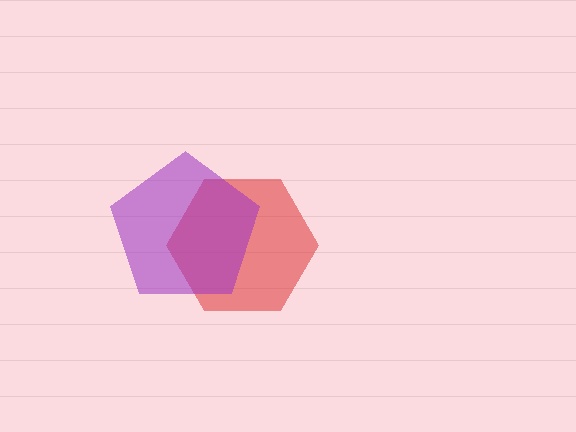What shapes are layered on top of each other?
The layered shapes are: a red hexagon, a purple pentagon.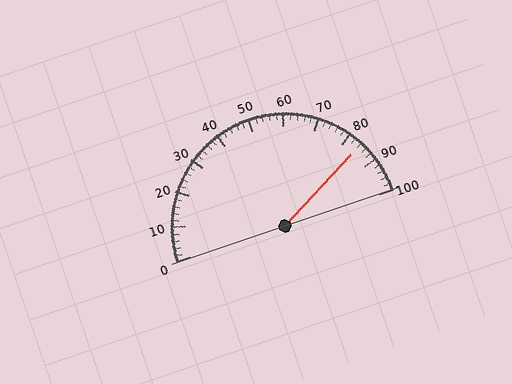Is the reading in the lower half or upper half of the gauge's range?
The reading is in the upper half of the range (0 to 100).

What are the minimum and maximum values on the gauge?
The gauge ranges from 0 to 100.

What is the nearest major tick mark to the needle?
The nearest major tick mark is 80.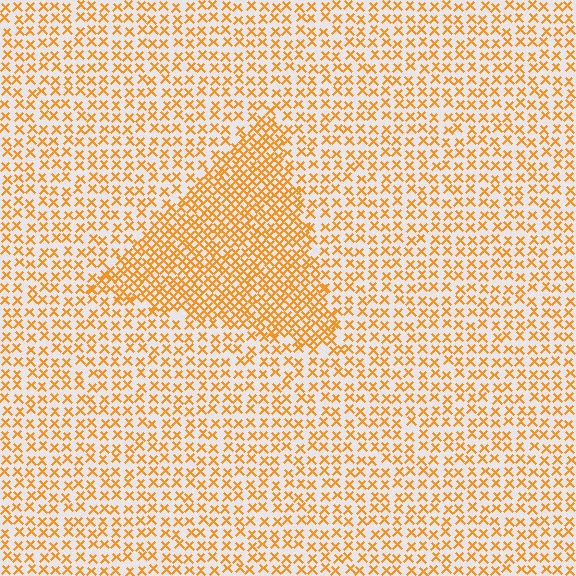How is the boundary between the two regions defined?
The boundary is defined by a change in element density (approximately 1.9x ratio). All elements are the same color, size, and shape.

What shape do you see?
I see a triangle.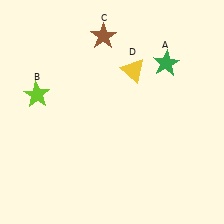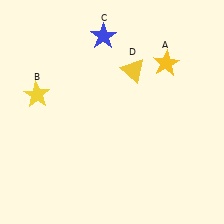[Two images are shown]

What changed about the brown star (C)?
In Image 1, C is brown. In Image 2, it changed to blue.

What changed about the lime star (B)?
In Image 1, B is lime. In Image 2, it changed to yellow.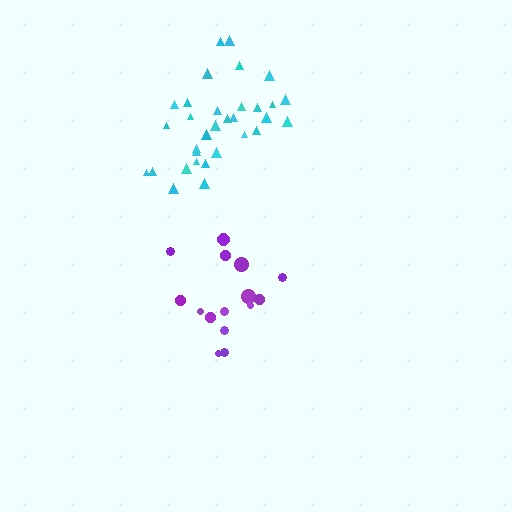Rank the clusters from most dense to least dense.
cyan, purple.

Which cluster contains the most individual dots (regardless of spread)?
Cyan (32).